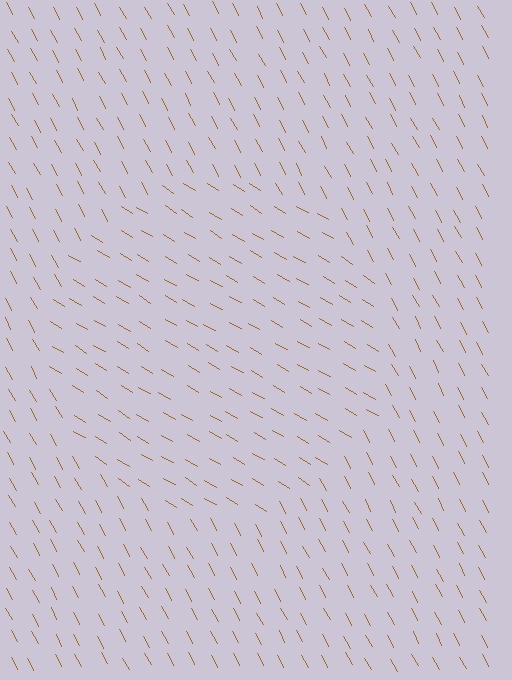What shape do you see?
I see a circle.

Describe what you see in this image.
The image is filled with small brown line segments. A circle region in the image has lines oriented differently from the surrounding lines, creating a visible texture boundary.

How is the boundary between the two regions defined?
The boundary is defined purely by a change in line orientation (approximately 31 degrees difference). All lines are the same color and thickness.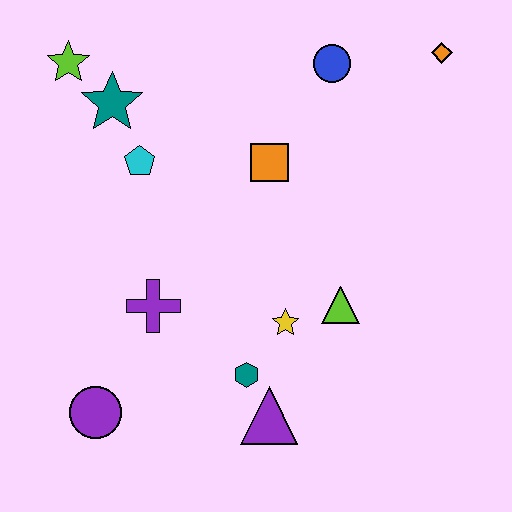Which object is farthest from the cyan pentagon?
The orange diamond is farthest from the cyan pentagon.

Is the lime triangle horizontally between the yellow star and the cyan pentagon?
No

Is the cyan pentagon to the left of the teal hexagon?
Yes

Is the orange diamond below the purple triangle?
No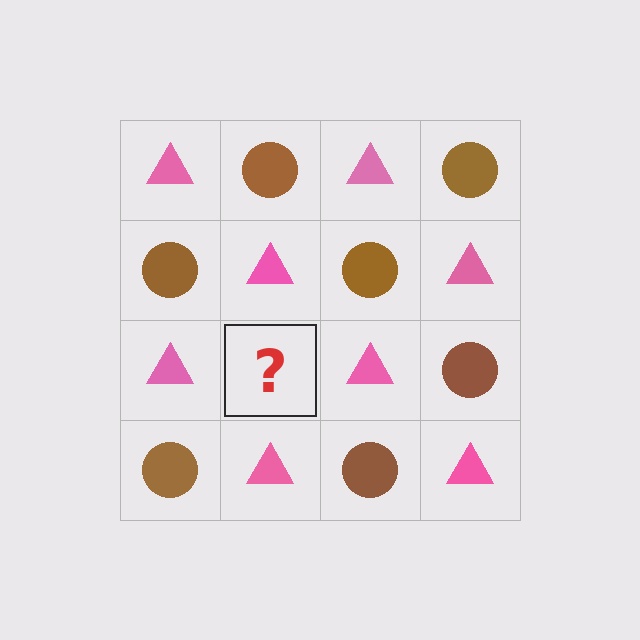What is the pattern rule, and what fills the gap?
The rule is that it alternates pink triangle and brown circle in a checkerboard pattern. The gap should be filled with a brown circle.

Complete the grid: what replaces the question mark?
The question mark should be replaced with a brown circle.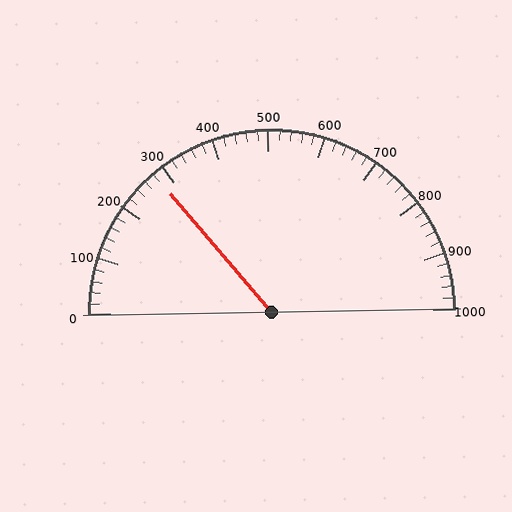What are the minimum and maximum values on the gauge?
The gauge ranges from 0 to 1000.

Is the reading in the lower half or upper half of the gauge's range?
The reading is in the lower half of the range (0 to 1000).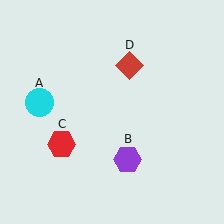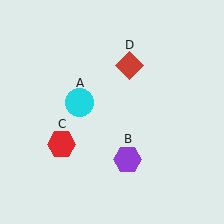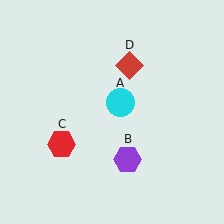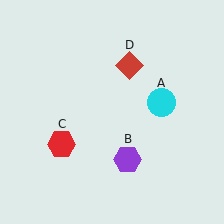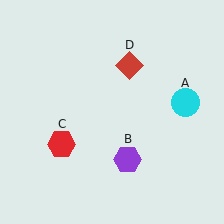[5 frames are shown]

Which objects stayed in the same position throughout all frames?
Purple hexagon (object B) and red hexagon (object C) and red diamond (object D) remained stationary.